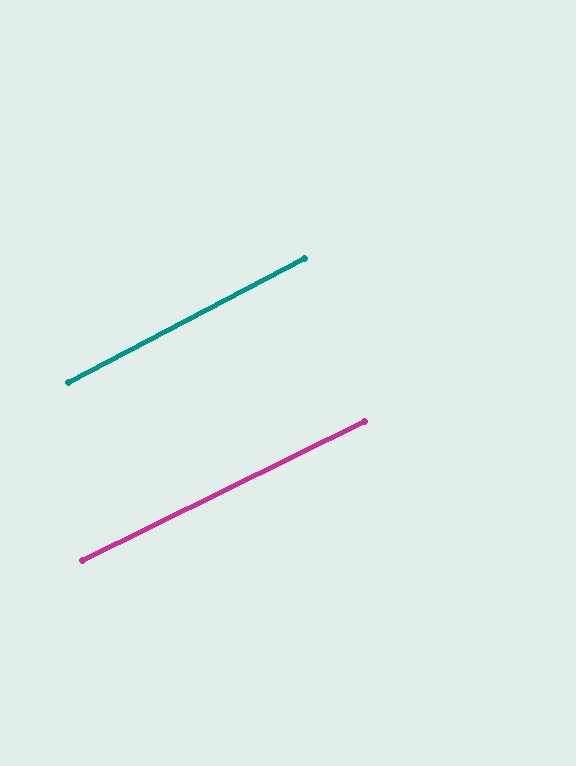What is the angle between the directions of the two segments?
Approximately 2 degrees.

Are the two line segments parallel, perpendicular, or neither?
Parallel — their directions differ by only 1.6°.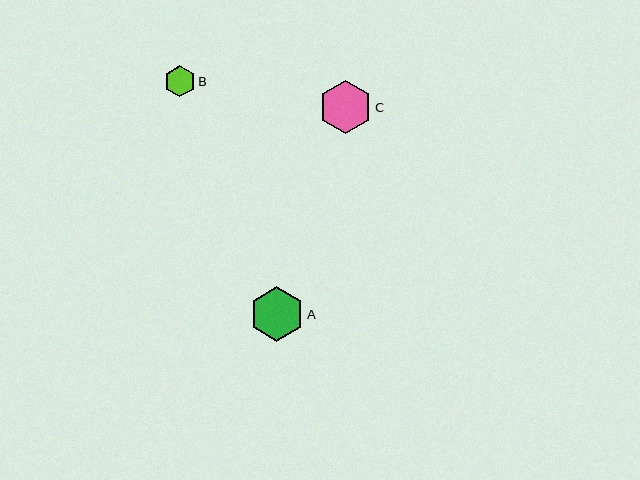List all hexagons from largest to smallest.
From largest to smallest: A, C, B.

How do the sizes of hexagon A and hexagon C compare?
Hexagon A and hexagon C are approximately the same size.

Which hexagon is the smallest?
Hexagon B is the smallest with a size of approximately 31 pixels.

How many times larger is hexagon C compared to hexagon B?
Hexagon C is approximately 1.7 times the size of hexagon B.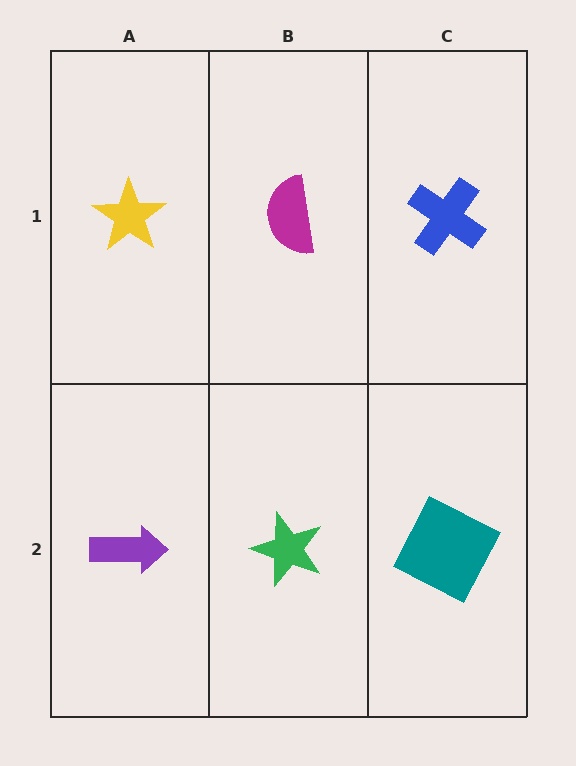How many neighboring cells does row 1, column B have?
3.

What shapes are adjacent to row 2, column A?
A yellow star (row 1, column A), a green star (row 2, column B).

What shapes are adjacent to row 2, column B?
A magenta semicircle (row 1, column B), a purple arrow (row 2, column A), a teal square (row 2, column C).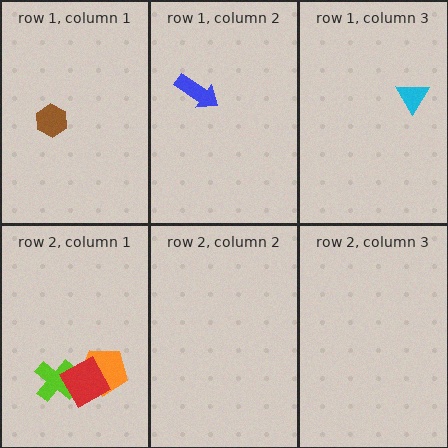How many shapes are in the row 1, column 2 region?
1.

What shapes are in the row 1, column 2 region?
The blue arrow.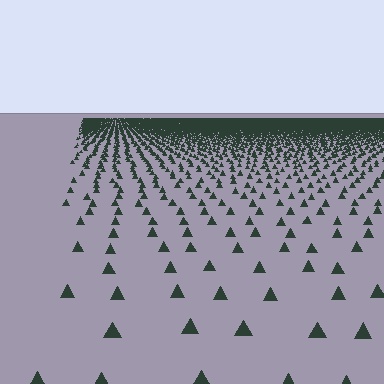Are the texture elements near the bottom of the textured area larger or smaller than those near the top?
Larger. Near the bottom, elements are closer to the viewer and appear at a bigger on-screen size.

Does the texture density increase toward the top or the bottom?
Density increases toward the top.